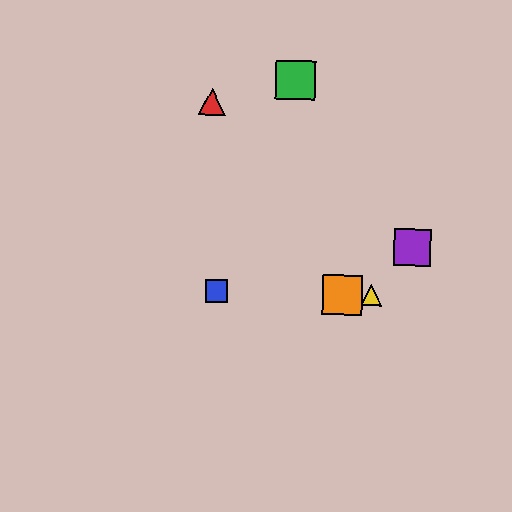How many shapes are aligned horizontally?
3 shapes (the blue square, the yellow triangle, the orange square) are aligned horizontally.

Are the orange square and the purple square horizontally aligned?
No, the orange square is at y≈295 and the purple square is at y≈248.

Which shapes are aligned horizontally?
The blue square, the yellow triangle, the orange square are aligned horizontally.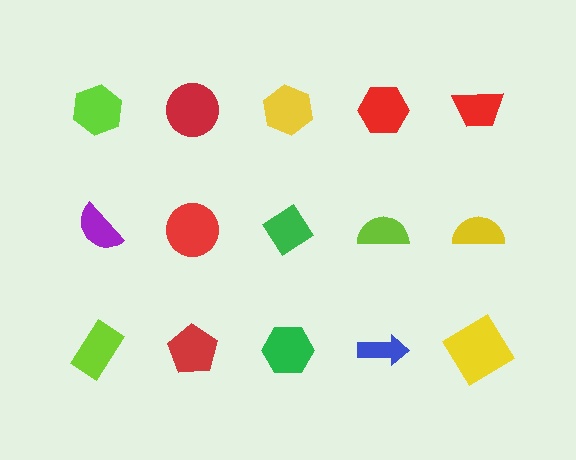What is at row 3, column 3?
A green hexagon.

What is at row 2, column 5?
A yellow semicircle.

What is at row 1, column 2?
A red circle.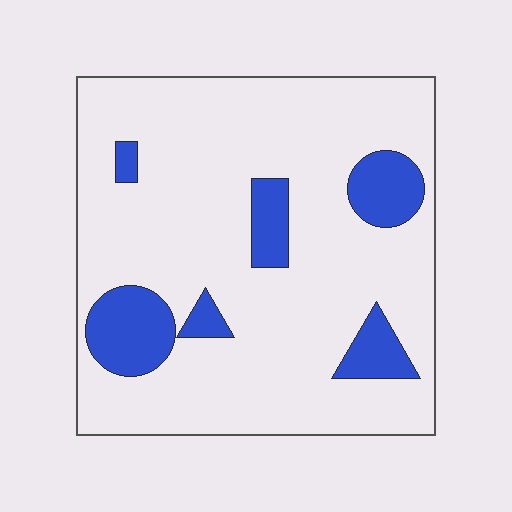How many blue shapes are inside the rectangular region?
6.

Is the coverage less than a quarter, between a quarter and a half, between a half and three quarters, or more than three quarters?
Less than a quarter.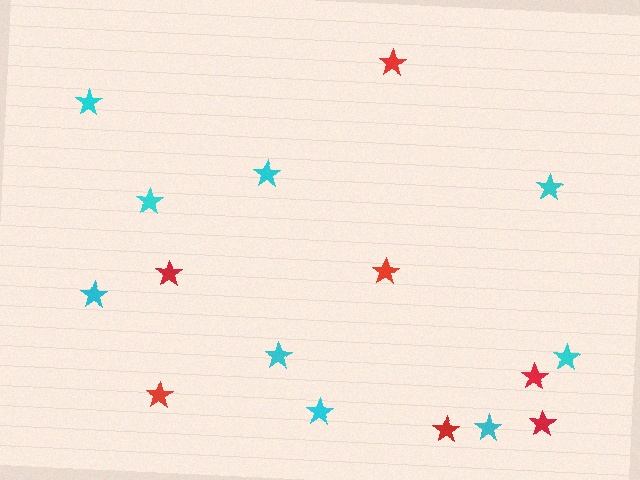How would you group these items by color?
There are 2 groups: one group of red stars (7) and one group of cyan stars (9).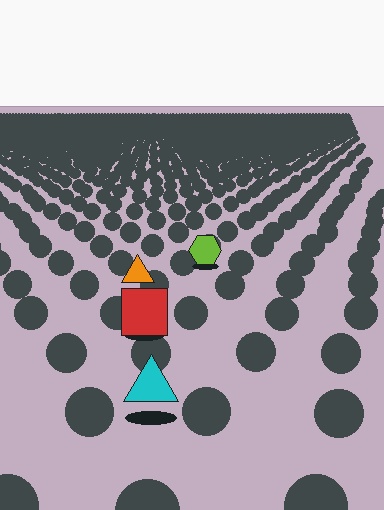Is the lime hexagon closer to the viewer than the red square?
No. The red square is closer — you can tell from the texture gradient: the ground texture is coarser near it.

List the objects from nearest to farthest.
From nearest to farthest: the cyan triangle, the red square, the orange triangle, the lime hexagon.